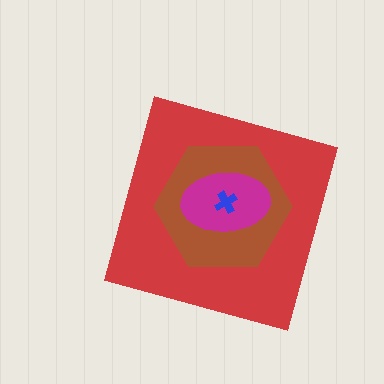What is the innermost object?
The blue cross.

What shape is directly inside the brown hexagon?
The magenta ellipse.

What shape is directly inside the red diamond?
The brown hexagon.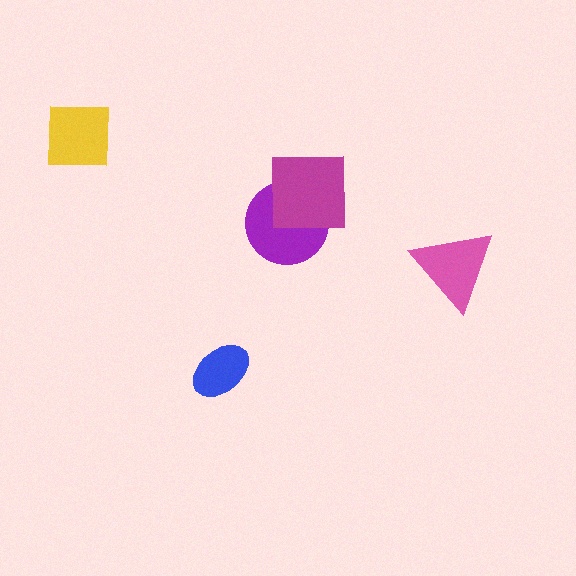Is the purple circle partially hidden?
Yes, it is partially covered by another shape.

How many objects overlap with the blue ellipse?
0 objects overlap with the blue ellipse.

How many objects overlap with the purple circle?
1 object overlaps with the purple circle.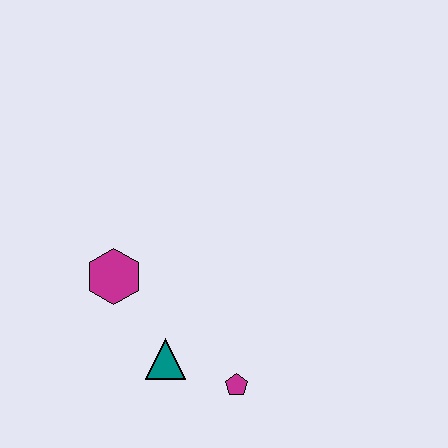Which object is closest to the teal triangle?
The magenta pentagon is closest to the teal triangle.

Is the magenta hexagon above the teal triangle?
Yes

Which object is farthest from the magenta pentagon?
The magenta hexagon is farthest from the magenta pentagon.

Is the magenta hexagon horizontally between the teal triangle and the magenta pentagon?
No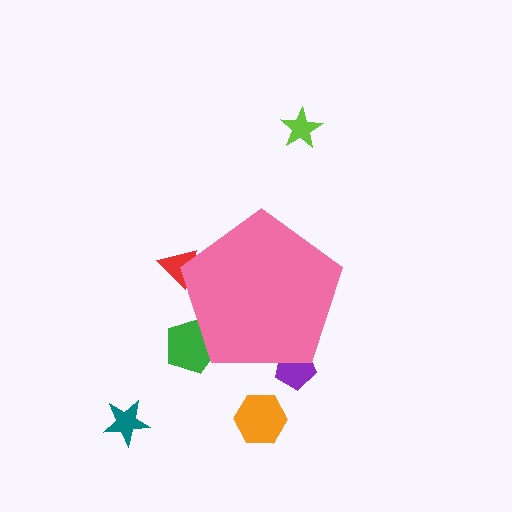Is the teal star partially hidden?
No, the teal star is fully visible.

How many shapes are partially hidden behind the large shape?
3 shapes are partially hidden.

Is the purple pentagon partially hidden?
Yes, the purple pentagon is partially hidden behind the pink pentagon.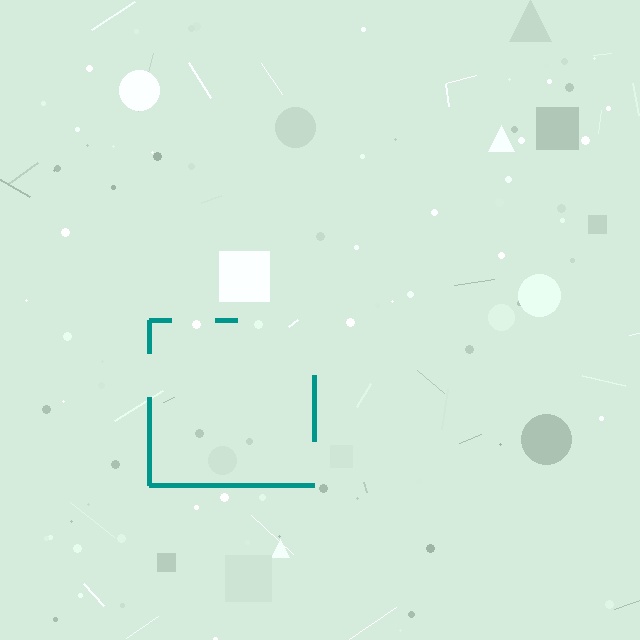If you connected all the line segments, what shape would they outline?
They would outline a square.